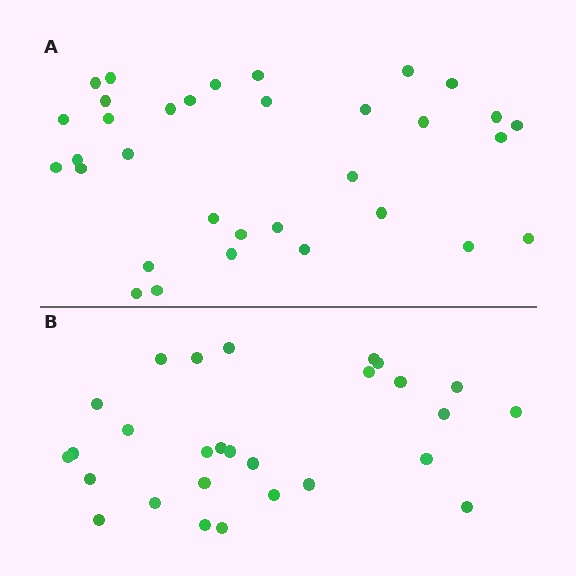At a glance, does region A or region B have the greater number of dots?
Region A (the top region) has more dots.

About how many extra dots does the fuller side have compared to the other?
Region A has about 5 more dots than region B.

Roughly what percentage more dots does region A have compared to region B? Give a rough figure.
About 20% more.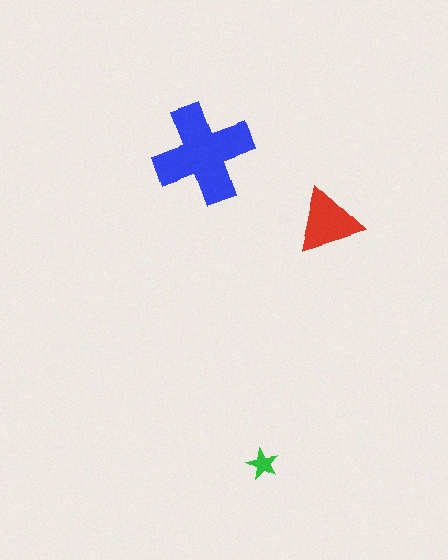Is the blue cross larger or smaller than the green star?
Larger.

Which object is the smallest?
The green star.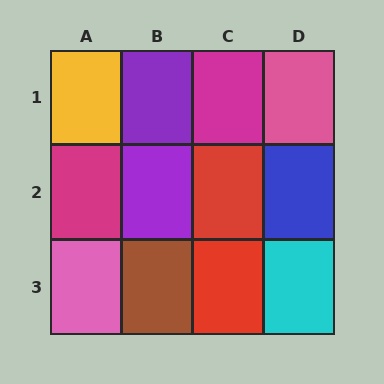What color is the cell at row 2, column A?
Magenta.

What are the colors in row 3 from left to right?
Pink, brown, red, cyan.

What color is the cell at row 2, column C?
Red.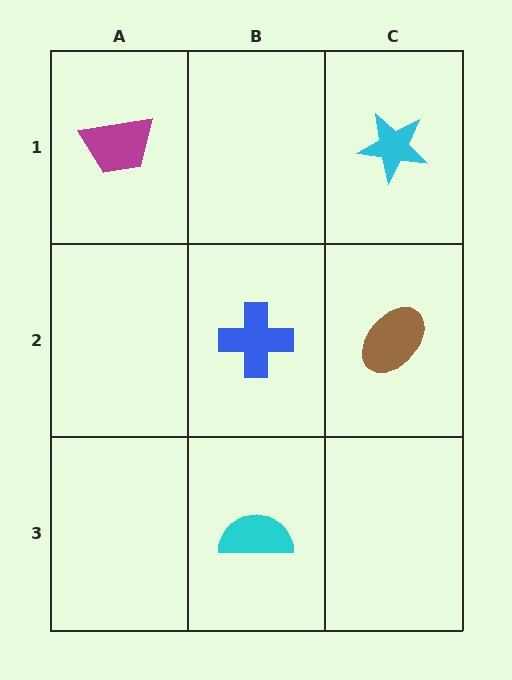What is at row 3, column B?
A cyan semicircle.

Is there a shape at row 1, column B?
No, that cell is empty.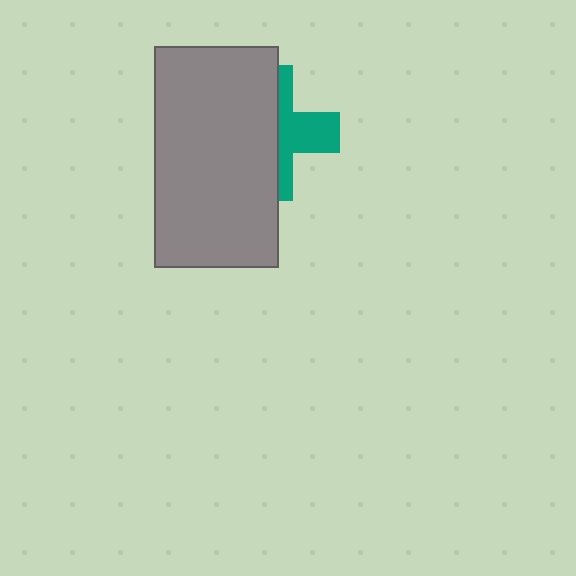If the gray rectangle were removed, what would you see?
You would see the complete teal cross.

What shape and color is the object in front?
The object in front is a gray rectangle.